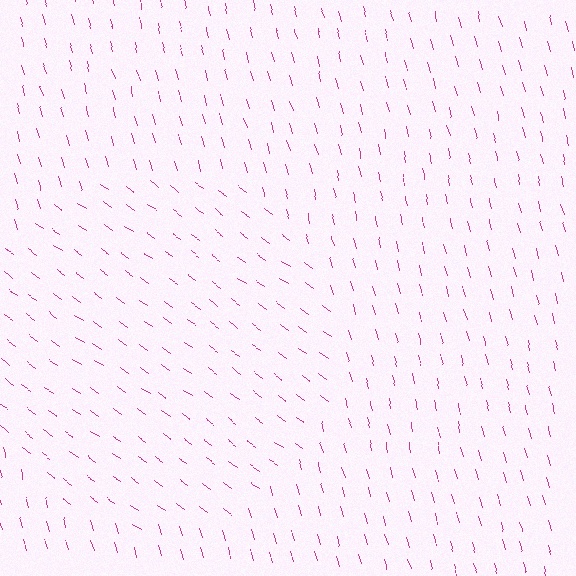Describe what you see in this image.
The image is filled with small magenta line segments. A circle region in the image has lines oriented differently from the surrounding lines, creating a visible texture boundary.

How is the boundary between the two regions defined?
The boundary is defined purely by a change in line orientation (approximately 39 degrees difference). All lines are the same color and thickness.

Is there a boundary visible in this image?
Yes, there is a texture boundary formed by a change in line orientation.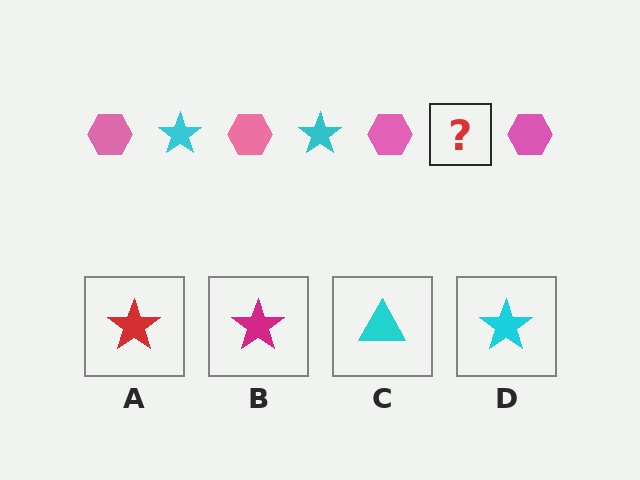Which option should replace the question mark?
Option D.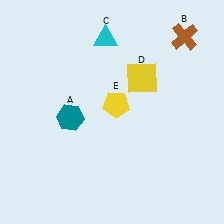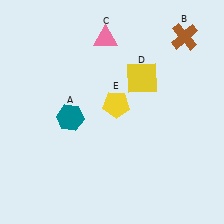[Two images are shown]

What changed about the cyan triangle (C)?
In Image 1, C is cyan. In Image 2, it changed to pink.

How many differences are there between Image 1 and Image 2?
There is 1 difference between the two images.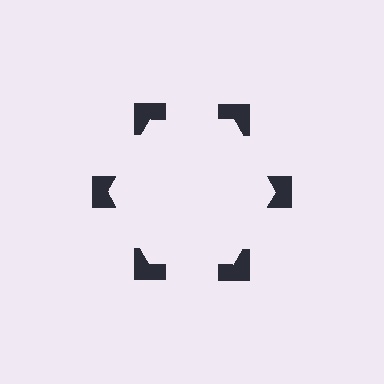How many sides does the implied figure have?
6 sides.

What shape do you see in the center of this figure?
An illusory hexagon — its edges are inferred from the aligned wedge cuts in the notched squares, not physically drawn.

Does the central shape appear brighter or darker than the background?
It typically appears slightly brighter than the background, even though no actual brightness change is drawn.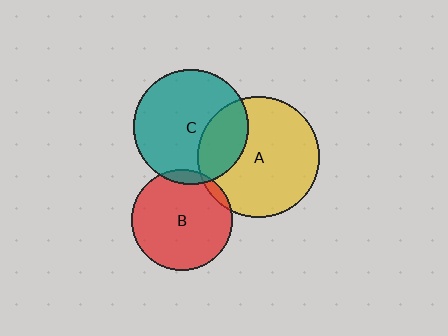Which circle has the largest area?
Circle A (yellow).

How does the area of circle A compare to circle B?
Approximately 1.5 times.